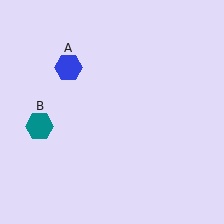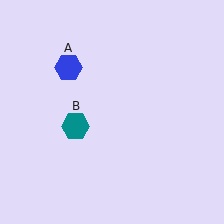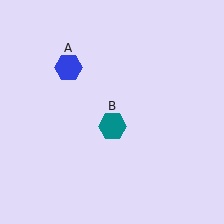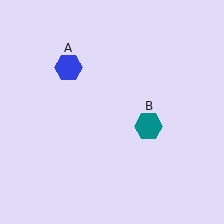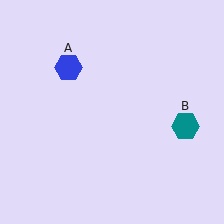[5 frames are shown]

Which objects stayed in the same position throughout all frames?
Blue hexagon (object A) remained stationary.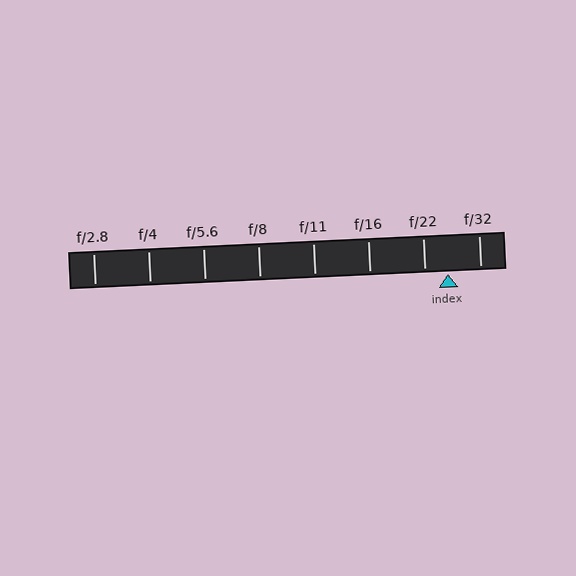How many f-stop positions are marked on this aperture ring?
There are 8 f-stop positions marked.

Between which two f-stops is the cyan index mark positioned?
The index mark is between f/22 and f/32.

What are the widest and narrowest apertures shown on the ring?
The widest aperture shown is f/2.8 and the narrowest is f/32.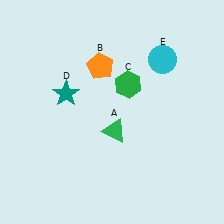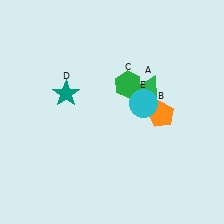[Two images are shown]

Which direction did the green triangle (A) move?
The green triangle (A) moved up.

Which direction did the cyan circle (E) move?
The cyan circle (E) moved down.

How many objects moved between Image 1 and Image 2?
3 objects moved between the two images.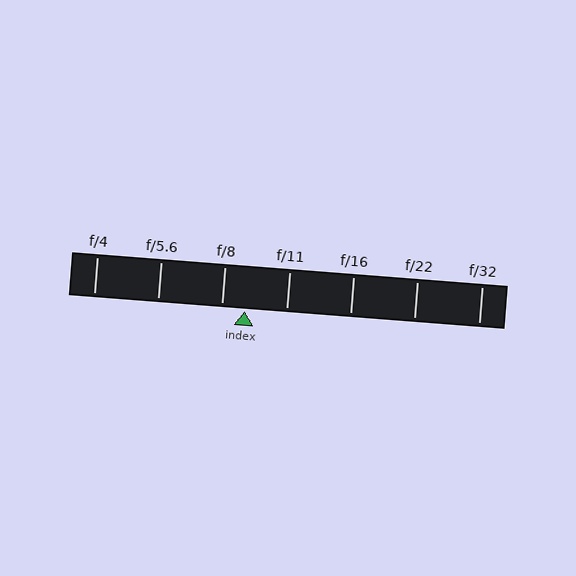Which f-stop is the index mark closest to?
The index mark is closest to f/8.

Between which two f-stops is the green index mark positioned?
The index mark is between f/8 and f/11.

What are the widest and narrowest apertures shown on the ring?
The widest aperture shown is f/4 and the narrowest is f/32.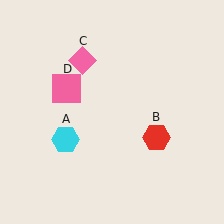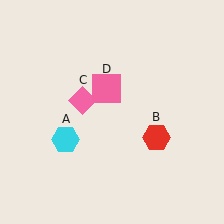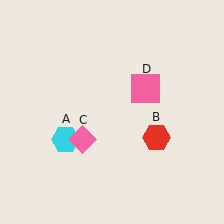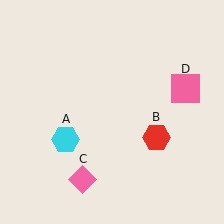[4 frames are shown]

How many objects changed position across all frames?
2 objects changed position: pink diamond (object C), pink square (object D).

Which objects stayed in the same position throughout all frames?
Cyan hexagon (object A) and red hexagon (object B) remained stationary.